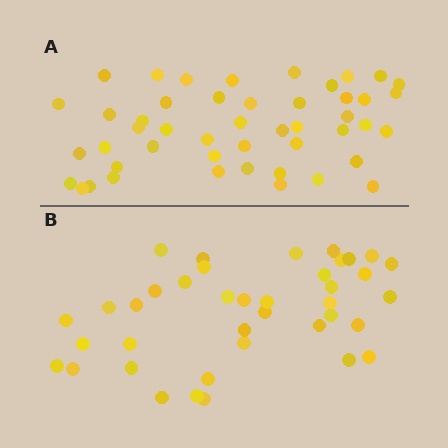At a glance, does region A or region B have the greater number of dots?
Region A (the top region) has more dots.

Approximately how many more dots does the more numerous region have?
Region A has roughly 8 or so more dots than region B.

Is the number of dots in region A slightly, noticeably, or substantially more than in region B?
Region A has only slightly more — the two regions are fairly close. The ratio is roughly 1.2 to 1.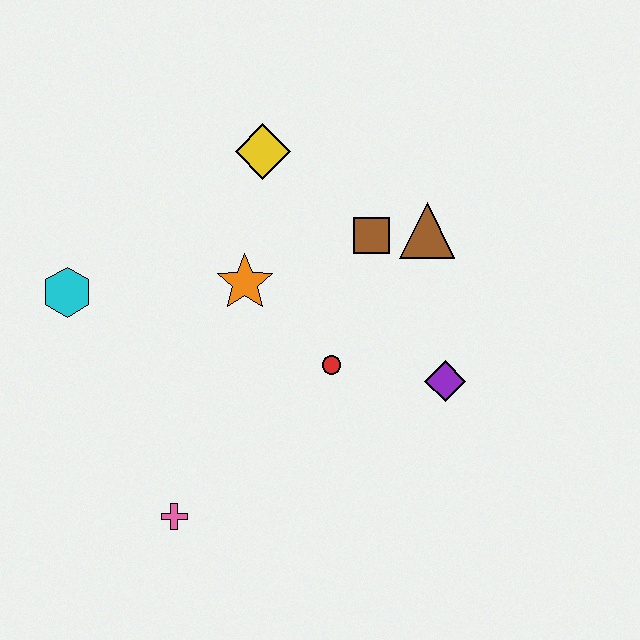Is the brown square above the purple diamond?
Yes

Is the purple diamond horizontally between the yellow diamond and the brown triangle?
No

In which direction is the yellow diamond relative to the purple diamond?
The yellow diamond is above the purple diamond.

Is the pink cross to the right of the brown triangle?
No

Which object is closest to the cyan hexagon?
The orange star is closest to the cyan hexagon.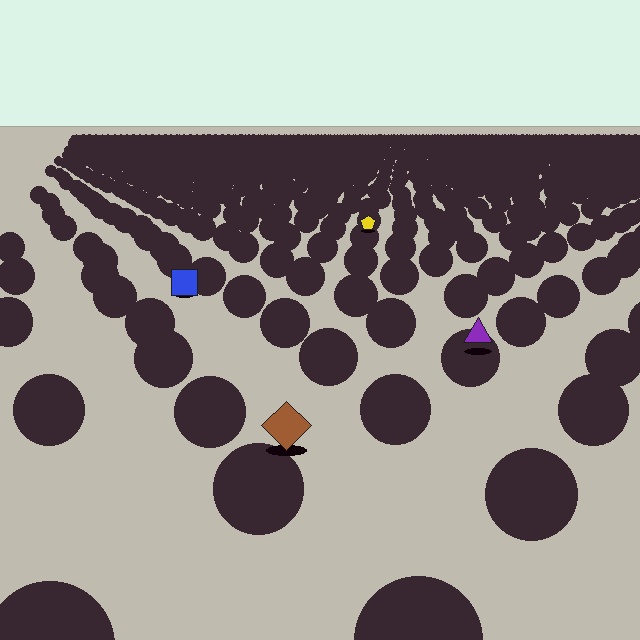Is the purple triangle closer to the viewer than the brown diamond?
No. The brown diamond is closer — you can tell from the texture gradient: the ground texture is coarser near it.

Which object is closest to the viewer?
The brown diamond is closest. The texture marks near it are larger and more spread out.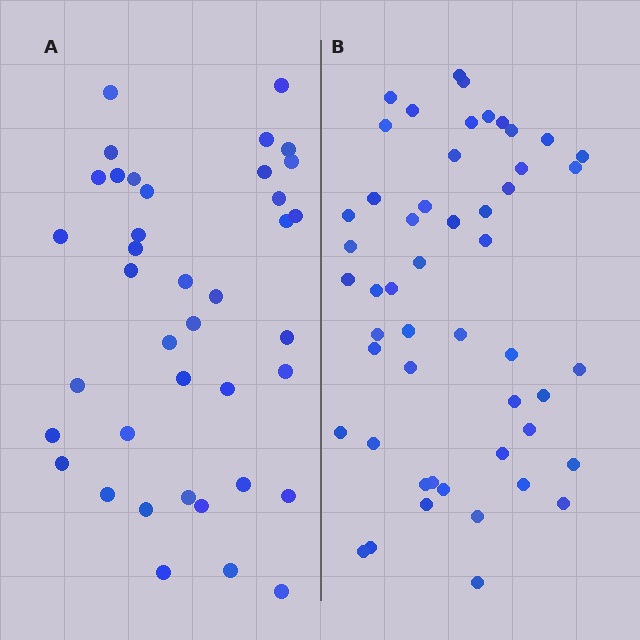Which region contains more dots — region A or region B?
Region B (the right region) has more dots.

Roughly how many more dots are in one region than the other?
Region B has roughly 12 or so more dots than region A.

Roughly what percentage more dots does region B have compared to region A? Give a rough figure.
About 30% more.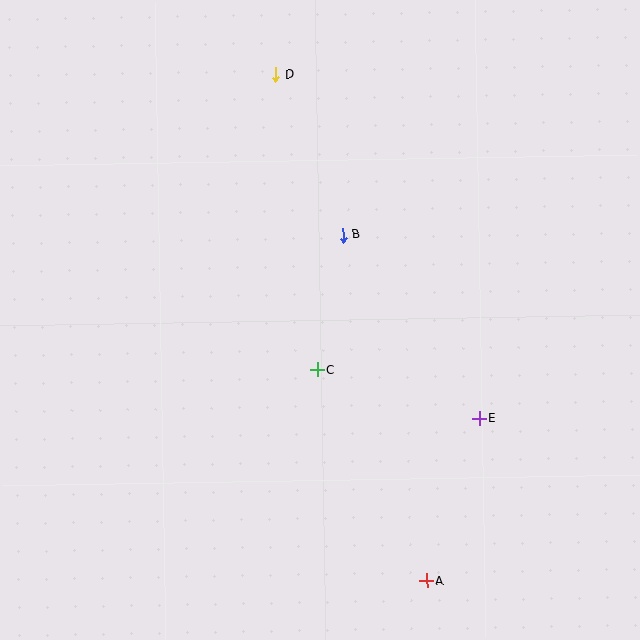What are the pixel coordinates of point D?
Point D is at (276, 74).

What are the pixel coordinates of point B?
Point B is at (343, 235).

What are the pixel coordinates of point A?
Point A is at (427, 581).